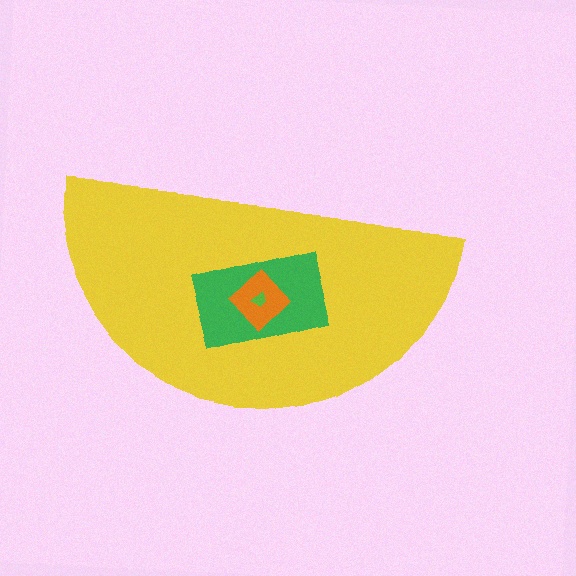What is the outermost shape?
The yellow semicircle.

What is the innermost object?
The lime trapezoid.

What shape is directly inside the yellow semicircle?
The green rectangle.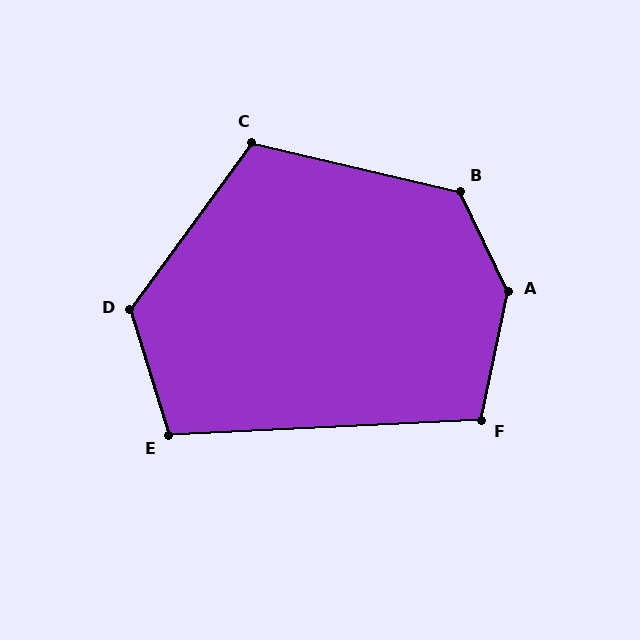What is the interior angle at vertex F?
Approximately 104 degrees (obtuse).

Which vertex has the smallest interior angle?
E, at approximately 104 degrees.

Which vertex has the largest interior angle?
A, at approximately 143 degrees.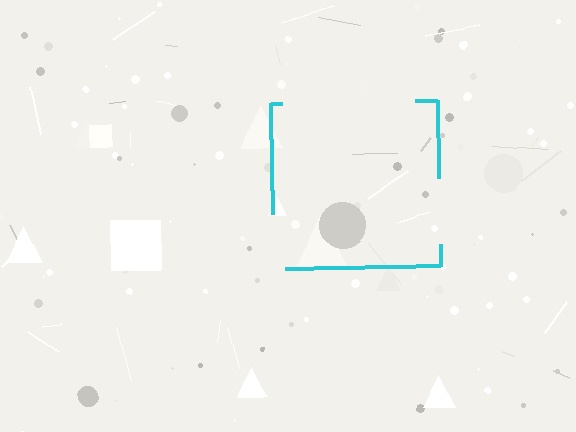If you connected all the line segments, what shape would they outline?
They would outline a square.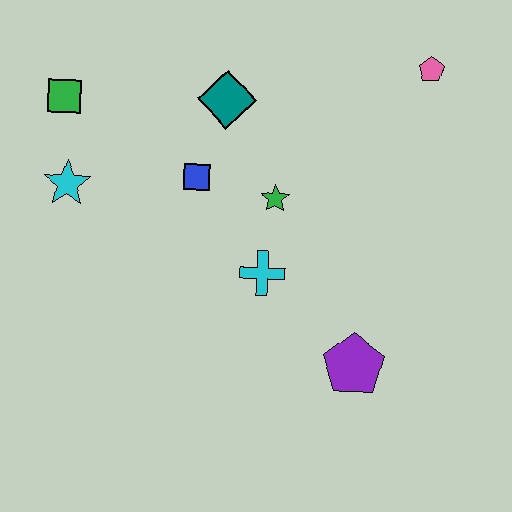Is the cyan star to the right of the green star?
No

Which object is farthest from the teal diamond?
The purple pentagon is farthest from the teal diamond.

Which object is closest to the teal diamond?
The blue square is closest to the teal diamond.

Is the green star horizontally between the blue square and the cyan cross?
No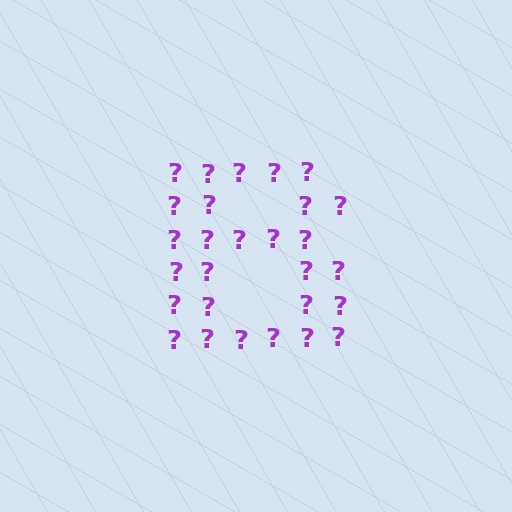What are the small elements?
The small elements are question marks.